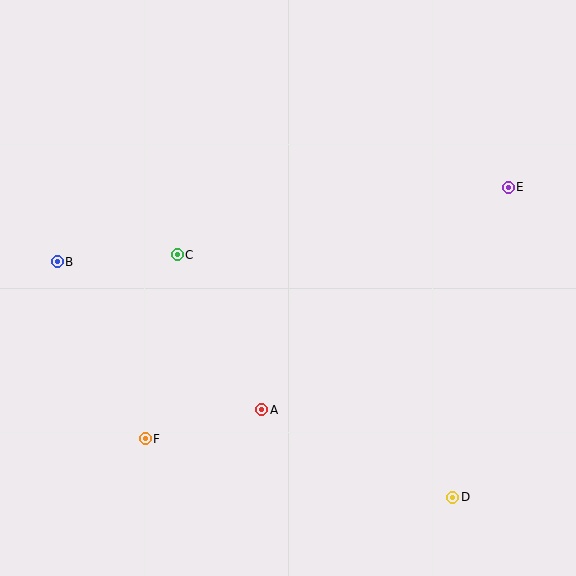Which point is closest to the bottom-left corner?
Point F is closest to the bottom-left corner.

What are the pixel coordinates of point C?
Point C is at (177, 255).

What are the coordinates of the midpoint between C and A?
The midpoint between C and A is at (220, 332).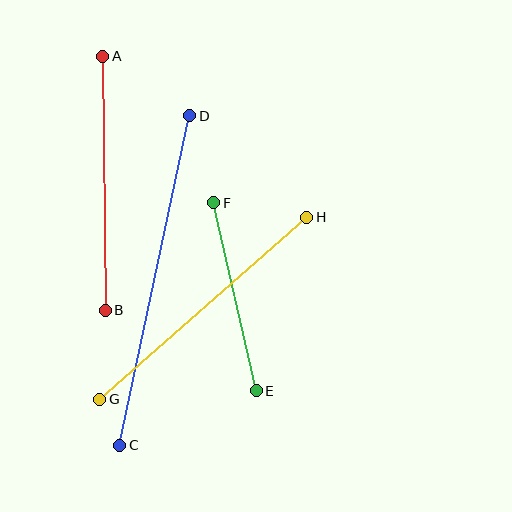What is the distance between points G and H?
The distance is approximately 276 pixels.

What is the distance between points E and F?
The distance is approximately 193 pixels.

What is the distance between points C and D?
The distance is approximately 337 pixels.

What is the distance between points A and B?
The distance is approximately 254 pixels.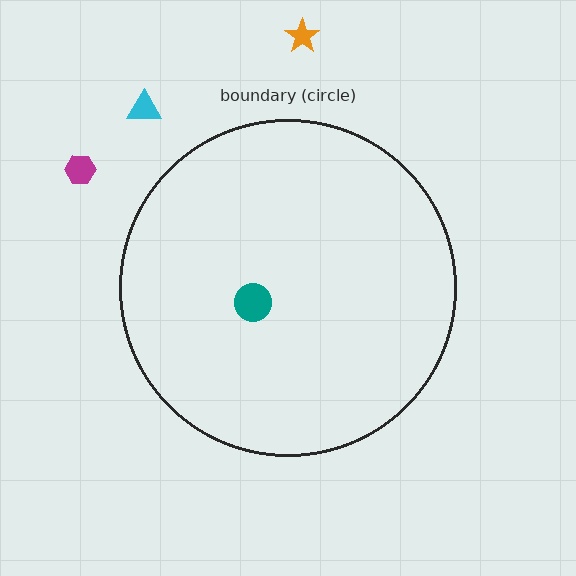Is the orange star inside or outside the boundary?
Outside.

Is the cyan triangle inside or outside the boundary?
Outside.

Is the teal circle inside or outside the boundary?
Inside.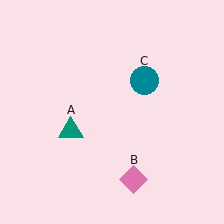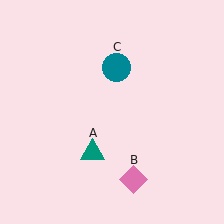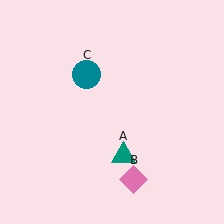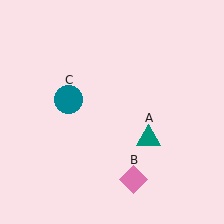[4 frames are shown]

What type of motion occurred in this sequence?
The teal triangle (object A), teal circle (object C) rotated counterclockwise around the center of the scene.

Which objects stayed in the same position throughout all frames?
Pink diamond (object B) remained stationary.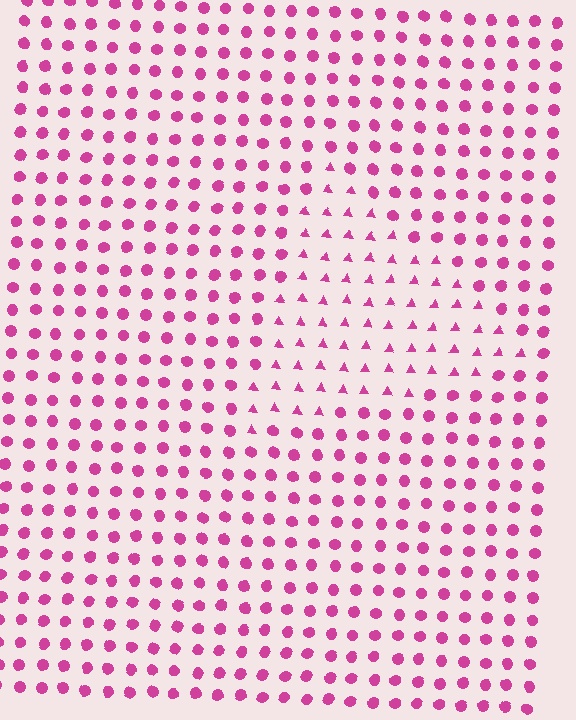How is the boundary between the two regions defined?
The boundary is defined by a change in element shape: triangles inside vs. circles outside. All elements share the same color and spacing.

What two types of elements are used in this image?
The image uses triangles inside the triangle region and circles outside it.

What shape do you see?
I see a triangle.